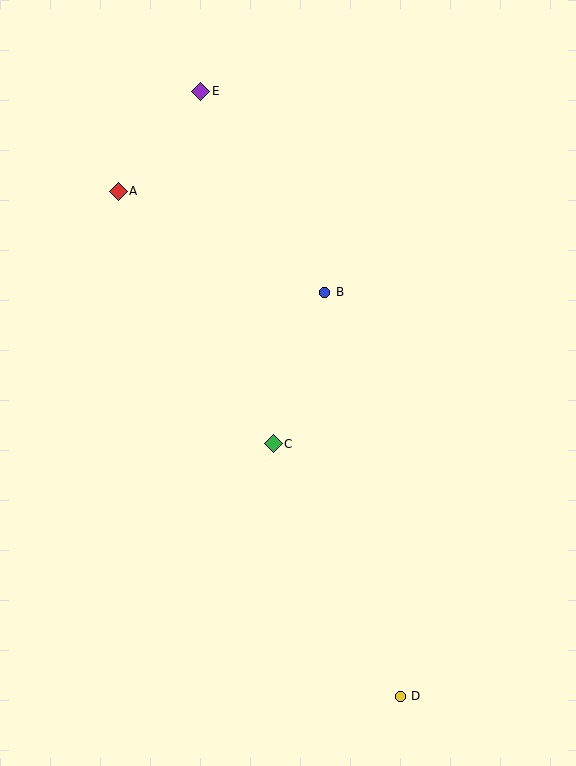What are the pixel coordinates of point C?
Point C is at (273, 444).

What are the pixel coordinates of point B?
Point B is at (325, 292).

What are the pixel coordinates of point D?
Point D is at (400, 696).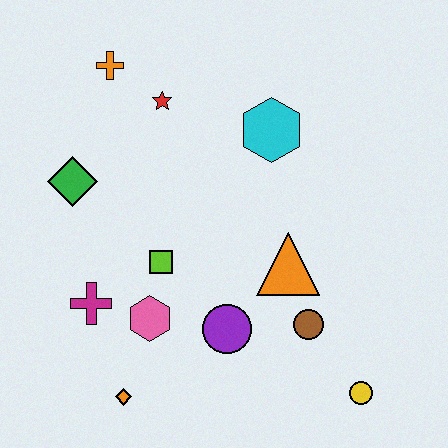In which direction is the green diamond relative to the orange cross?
The green diamond is below the orange cross.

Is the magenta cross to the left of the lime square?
Yes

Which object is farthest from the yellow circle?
The orange cross is farthest from the yellow circle.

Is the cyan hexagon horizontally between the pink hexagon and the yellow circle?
Yes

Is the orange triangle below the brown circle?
No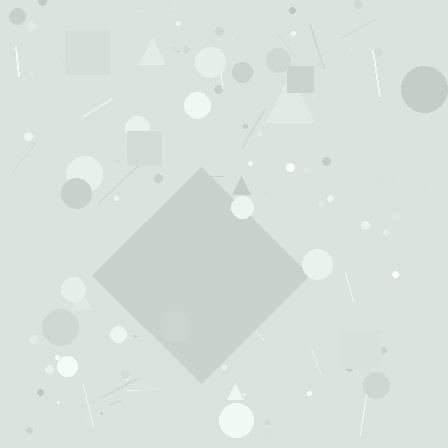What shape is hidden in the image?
A diamond is hidden in the image.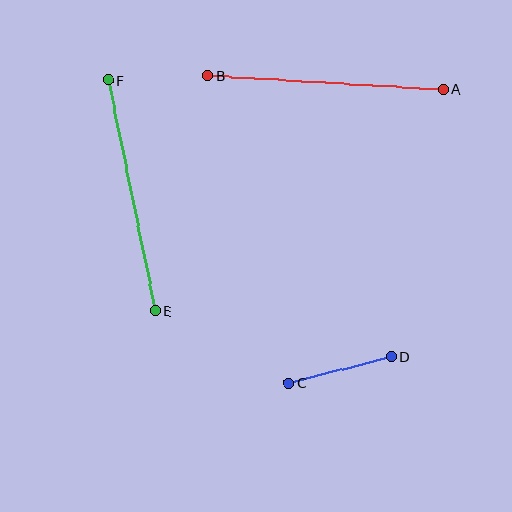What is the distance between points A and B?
The distance is approximately 236 pixels.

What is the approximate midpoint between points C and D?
The midpoint is at approximately (340, 370) pixels.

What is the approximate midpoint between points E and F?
The midpoint is at approximately (132, 196) pixels.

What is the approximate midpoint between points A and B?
The midpoint is at approximately (326, 83) pixels.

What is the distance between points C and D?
The distance is approximately 106 pixels.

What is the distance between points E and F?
The distance is approximately 235 pixels.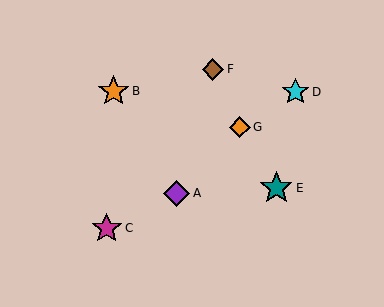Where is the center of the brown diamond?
The center of the brown diamond is at (213, 69).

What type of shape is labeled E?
Shape E is a teal star.